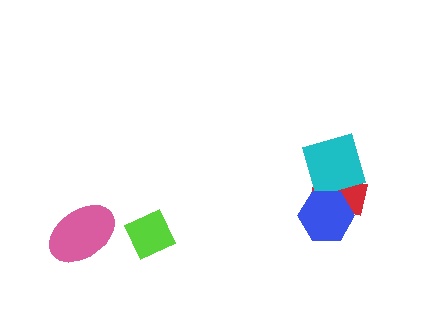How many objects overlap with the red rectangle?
2 objects overlap with the red rectangle.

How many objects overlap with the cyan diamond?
2 objects overlap with the cyan diamond.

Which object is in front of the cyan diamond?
The blue hexagon is in front of the cyan diamond.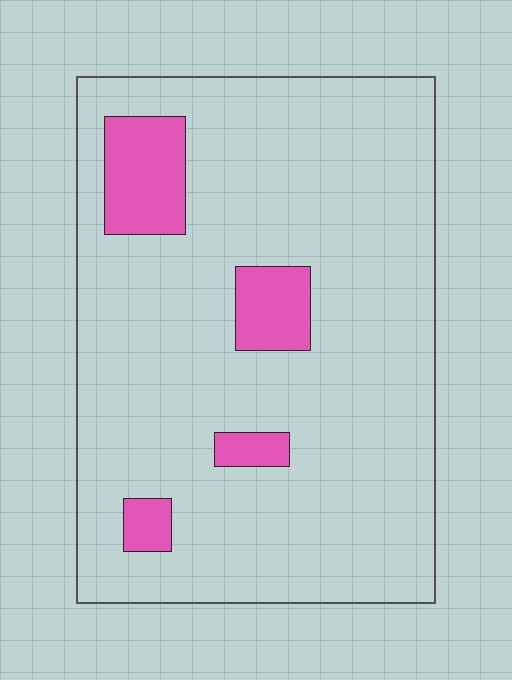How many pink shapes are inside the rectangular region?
4.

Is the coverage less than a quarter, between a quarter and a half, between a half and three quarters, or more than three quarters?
Less than a quarter.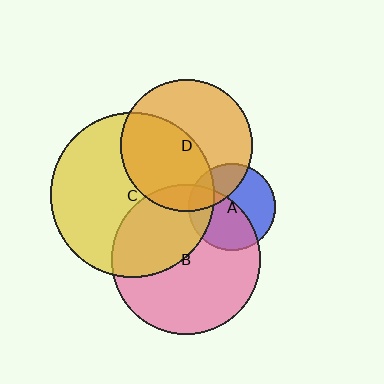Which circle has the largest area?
Circle C (yellow).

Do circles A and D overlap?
Yes.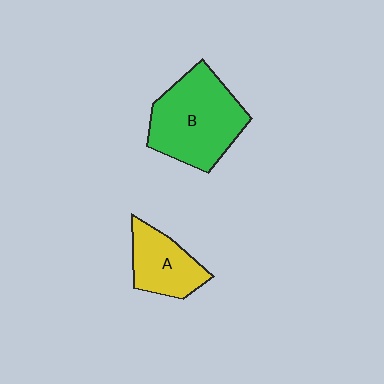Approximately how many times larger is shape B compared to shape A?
Approximately 1.8 times.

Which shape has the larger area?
Shape B (green).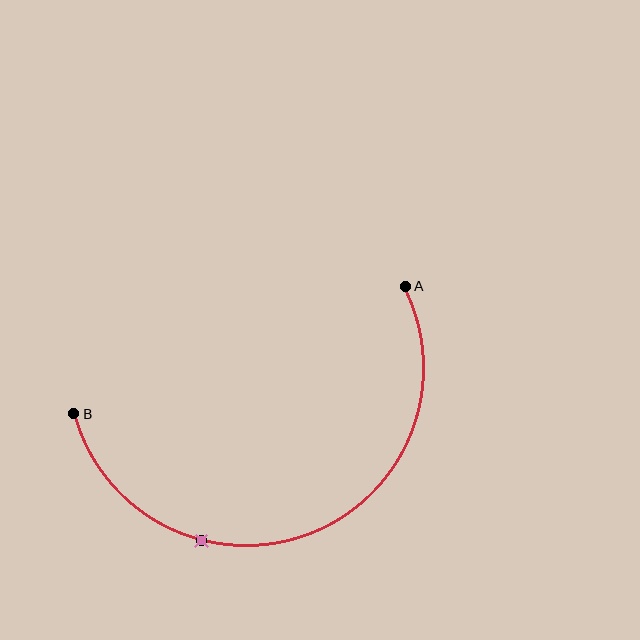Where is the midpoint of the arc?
The arc midpoint is the point on the curve farthest from the straight line joining A and B. It sits below that line.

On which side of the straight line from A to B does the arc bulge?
The arc bulges below the straight line connecting A and B.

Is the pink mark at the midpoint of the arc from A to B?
No. The pink mark lies on the arc but is closer to endpoint B. The arc midpoint would be at the point on the curve equidistant along the arc from both A and B.